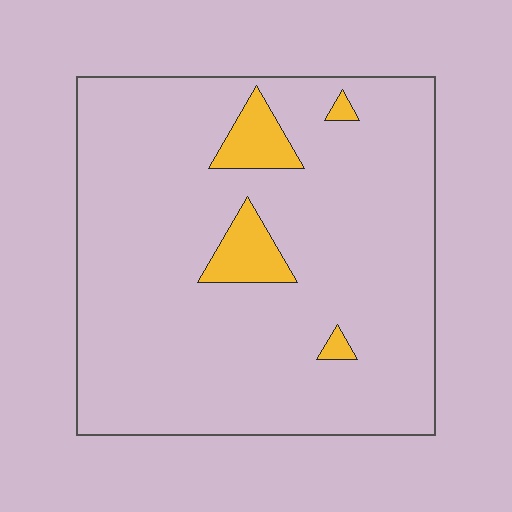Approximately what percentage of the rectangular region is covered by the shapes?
Approximately 10%.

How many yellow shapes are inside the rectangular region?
4.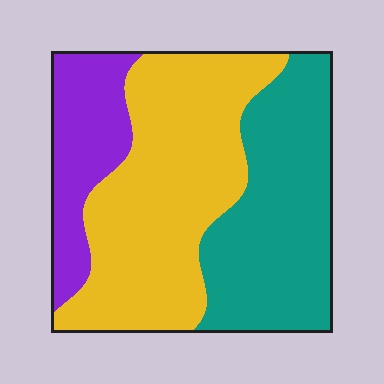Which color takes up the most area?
Yellow, at roughly 45%.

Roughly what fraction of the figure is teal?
Teal covers about 35% of the figure.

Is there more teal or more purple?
Teal.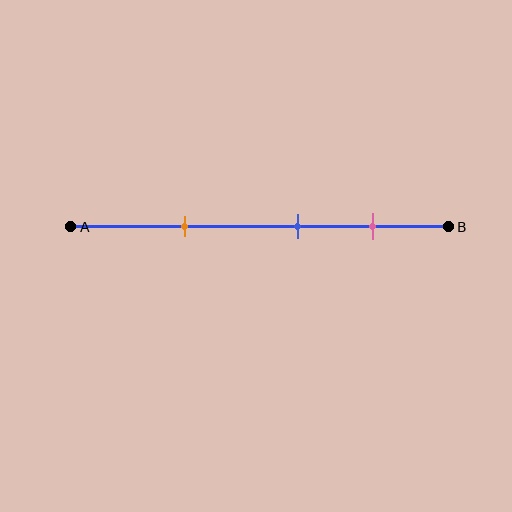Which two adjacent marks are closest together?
The blue and pink marks are the closest adjacent pair.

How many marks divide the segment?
There are 3 marks dividing the segment.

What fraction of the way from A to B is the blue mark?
The blue mark is approximately 60% (0.6) of the way from A to B.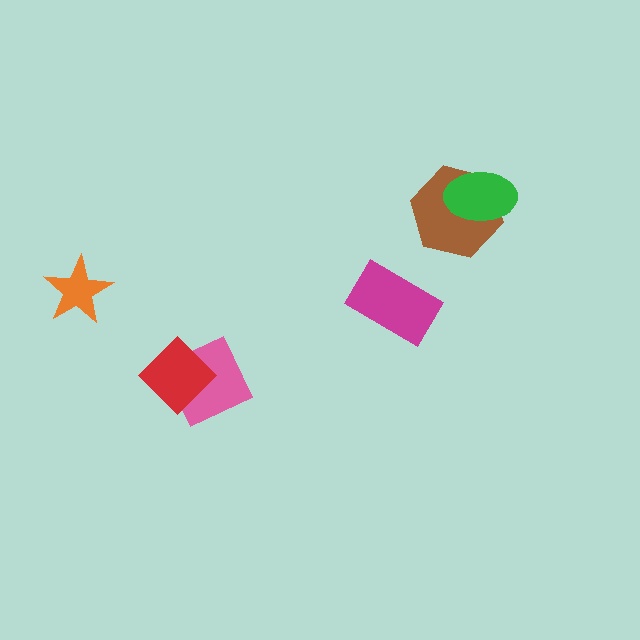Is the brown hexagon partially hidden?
Yes, it is partially covered by another shape.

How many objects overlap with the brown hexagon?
1 object overlaps with the brown hexagon.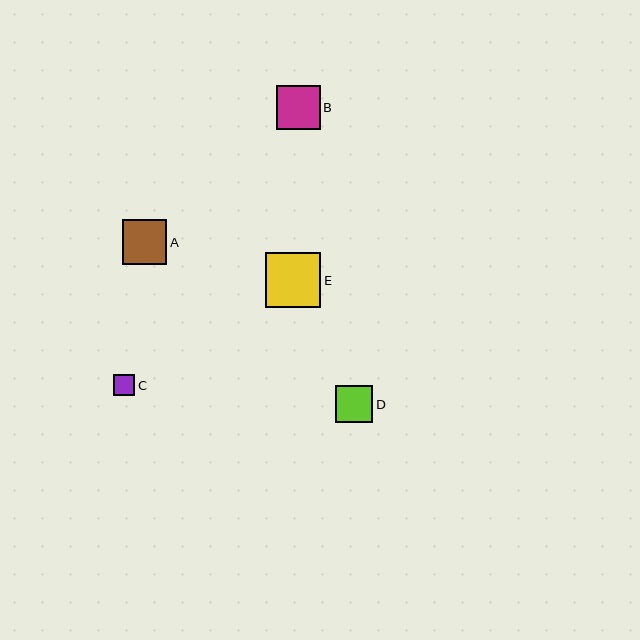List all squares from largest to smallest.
From largest to smallest: E, A, B, D, C.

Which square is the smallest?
Square C is the smallest with a size of approximately 21 pixels.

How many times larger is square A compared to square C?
Square A is approximately 2.1 times the size of square C.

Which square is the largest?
Square E is the largest with a size of approximately 55 pixels.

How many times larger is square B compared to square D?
Square B is approximately 1.2 times the size of square D.